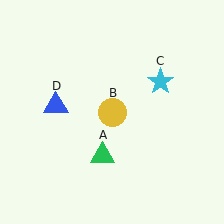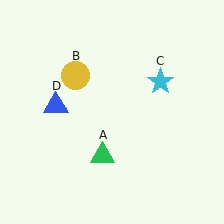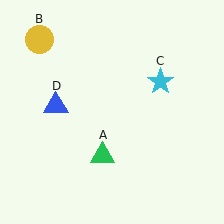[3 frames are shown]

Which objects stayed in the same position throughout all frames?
Green triangle (object A) and cyan star (object C) and blue triangle (object D) remained stationary.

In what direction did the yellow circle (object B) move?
The yellow circle (object B) moved up and to the left.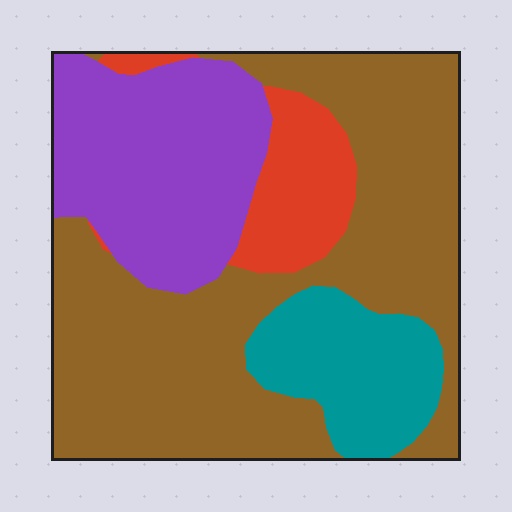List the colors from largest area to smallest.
From largest to smallest: brown, purple, teal, red.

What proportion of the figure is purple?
Purple covers roughly 25% of the figure.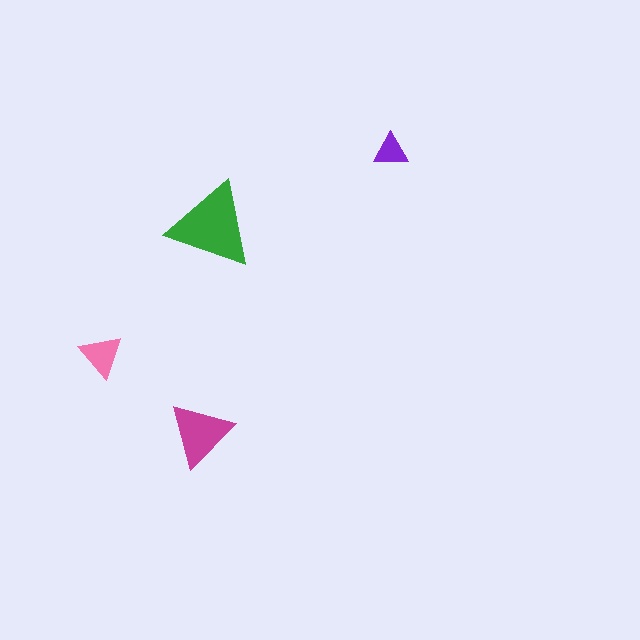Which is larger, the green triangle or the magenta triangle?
The green one.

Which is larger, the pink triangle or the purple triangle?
The pink one.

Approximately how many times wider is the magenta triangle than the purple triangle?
About 2 times wider.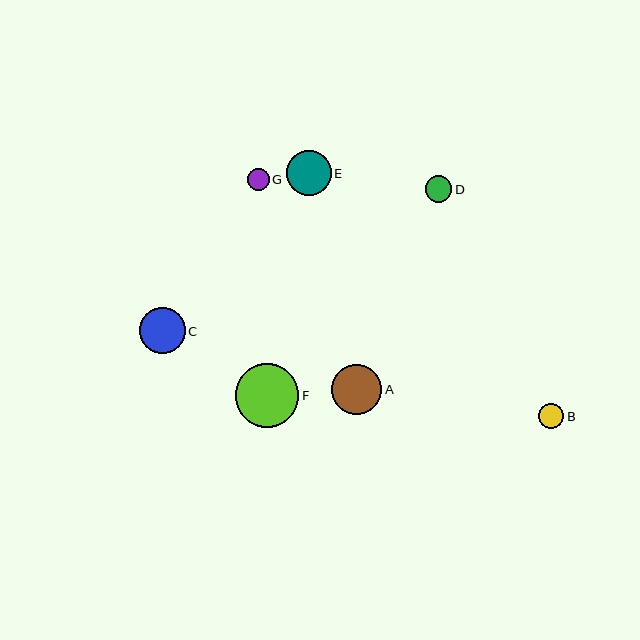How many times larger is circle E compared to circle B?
Circle E is approximately 1.8 times the size of circle B.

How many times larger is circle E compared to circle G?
Circle E is approximately 2.0 times the size of circle G.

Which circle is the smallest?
Circle G is the smallest with a size of approximately 22 pixels.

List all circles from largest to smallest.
From largest to smallest: F, A, C, E, D, B, G.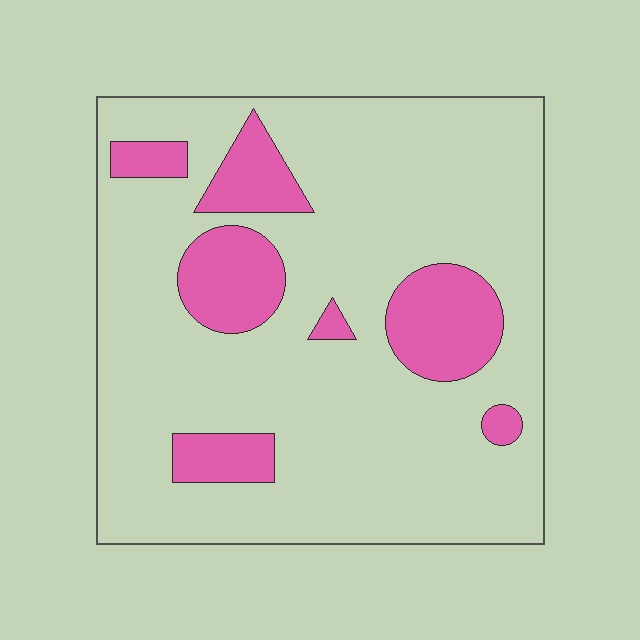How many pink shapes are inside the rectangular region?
7.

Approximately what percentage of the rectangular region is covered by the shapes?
Approximately 20%.